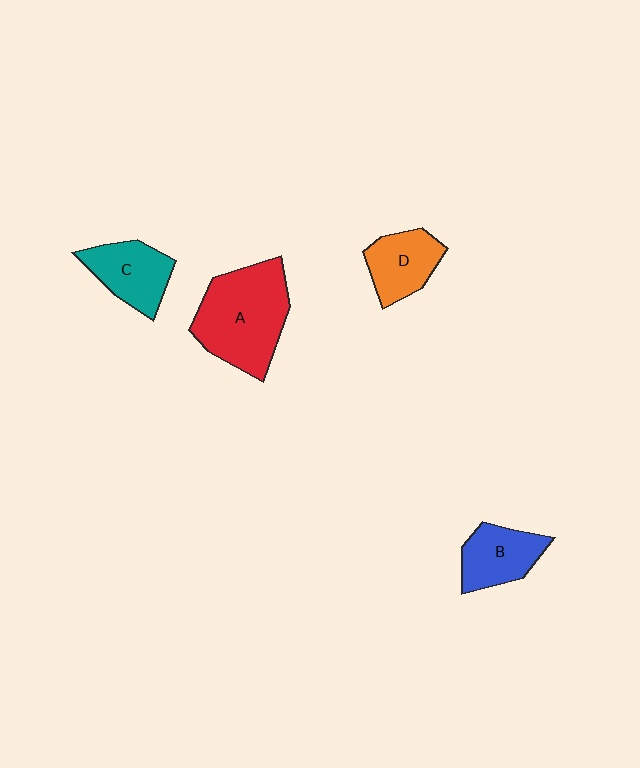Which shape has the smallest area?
Shape D (orange).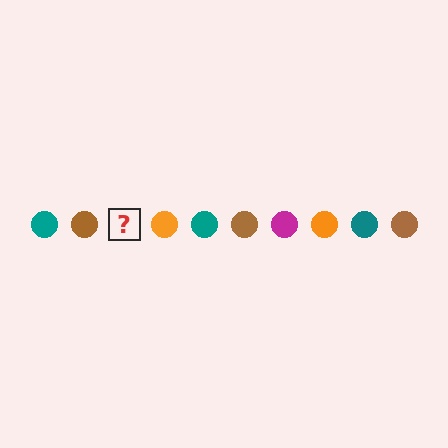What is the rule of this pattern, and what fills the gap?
The rule is that the pattern cycles through teal, brown, magenta, orange circles. The gap should be filled with a magenta circle.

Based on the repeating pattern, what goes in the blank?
The blank should be a magenta circle.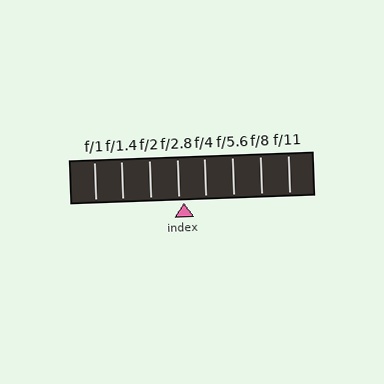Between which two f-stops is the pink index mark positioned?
The index mark is between f/2.8 and f/4.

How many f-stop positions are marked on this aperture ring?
There are 8 f-stop positions marked.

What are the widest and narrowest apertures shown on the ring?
The widest aperture shown is f/1 and the narrowest is f/11.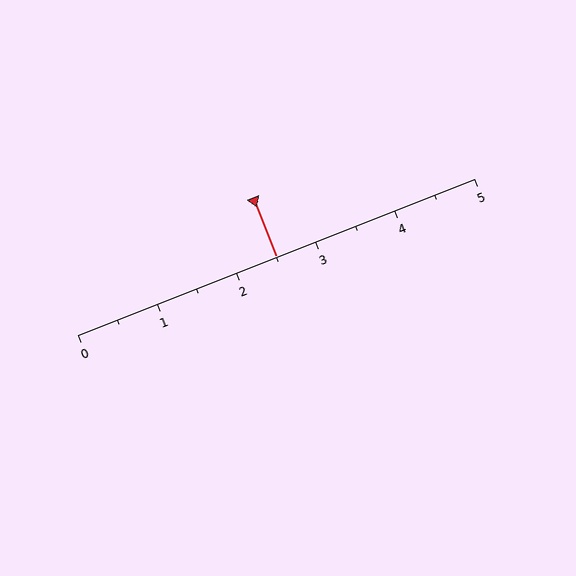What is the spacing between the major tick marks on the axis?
The major ticks are spaced 1 apart.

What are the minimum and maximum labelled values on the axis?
The axis runs from 0 to 5.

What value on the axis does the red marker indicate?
The marker indicates approximately 2.5.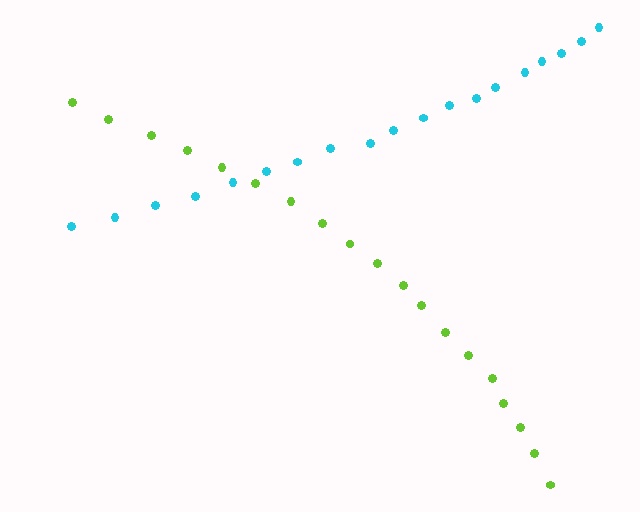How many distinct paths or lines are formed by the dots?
There are 2 distinct paths.